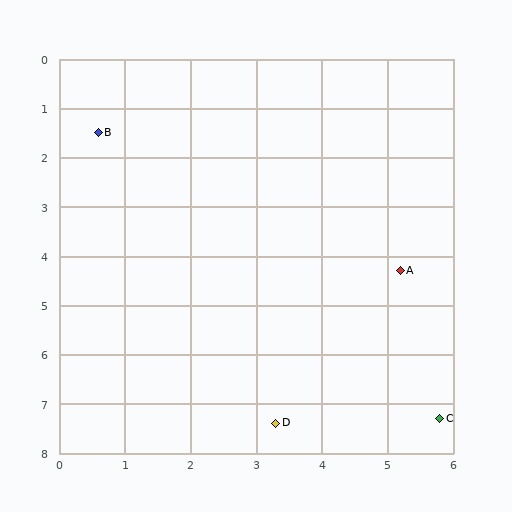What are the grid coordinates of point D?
Point D is at approximately (3.3, 7.4).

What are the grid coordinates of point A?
Point A is at approximately (5.2, 4.3).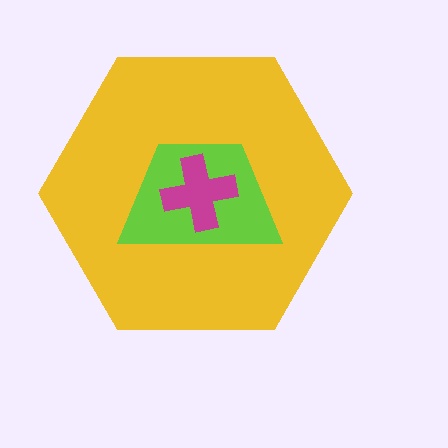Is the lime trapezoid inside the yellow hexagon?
Yes.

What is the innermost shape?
The magenta cross.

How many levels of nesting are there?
3.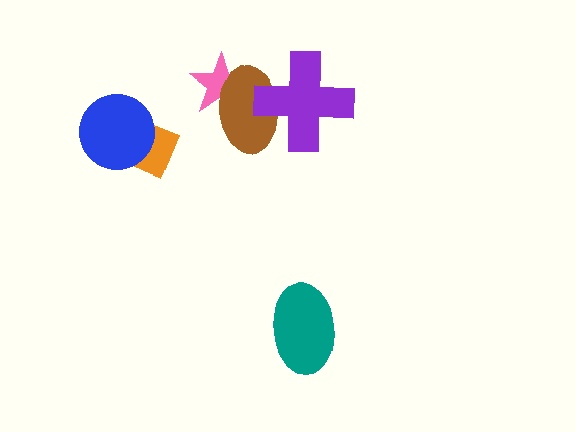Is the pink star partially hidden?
Yes, it is partially covered by another shape.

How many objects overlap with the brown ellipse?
2 objects overlap with the brown ellipse.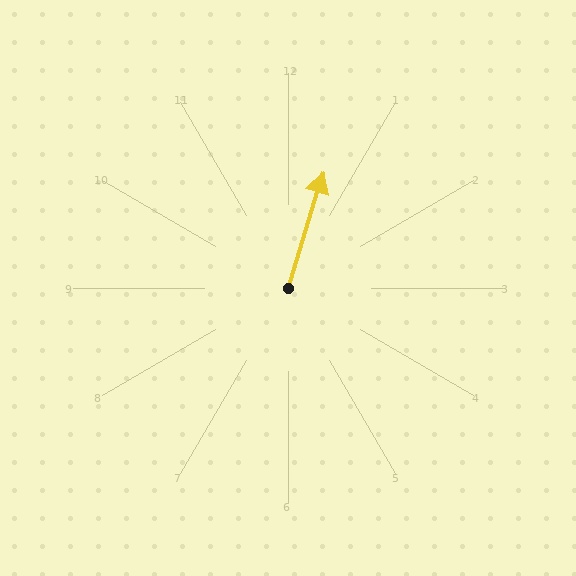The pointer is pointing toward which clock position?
Roughly 1 o'clock.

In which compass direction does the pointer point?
North.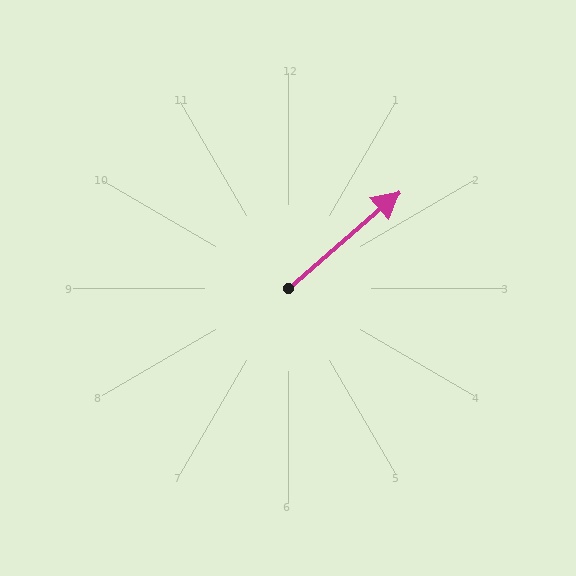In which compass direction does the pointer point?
Northeast.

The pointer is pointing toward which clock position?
Roughly 2 o'clock.